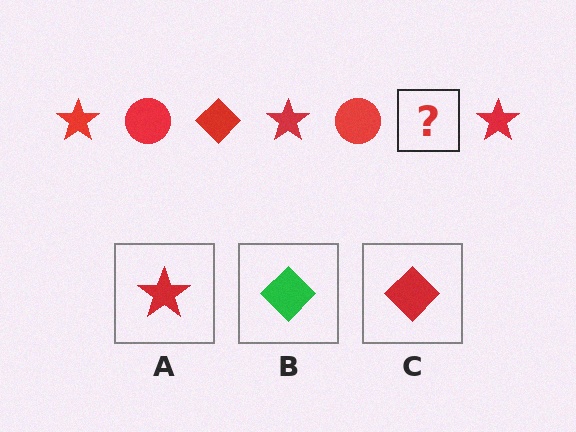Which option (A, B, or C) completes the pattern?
C.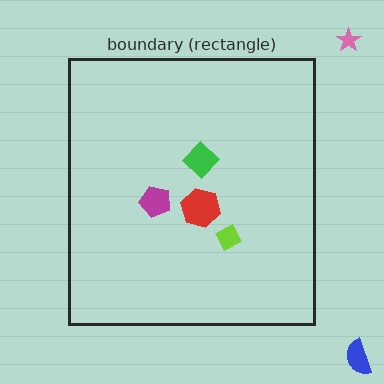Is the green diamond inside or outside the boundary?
Inside.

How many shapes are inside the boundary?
4 inside, 2 outside.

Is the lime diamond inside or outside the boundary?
Inside.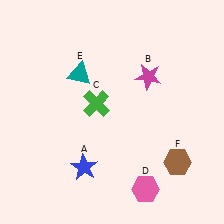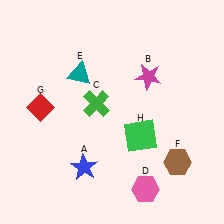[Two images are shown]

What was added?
A red diamond (G), a green square (H) were added in Image 2.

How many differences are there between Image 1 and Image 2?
There are 2 differences between the two images.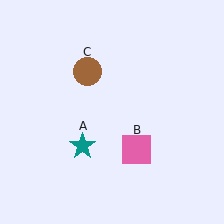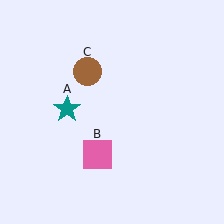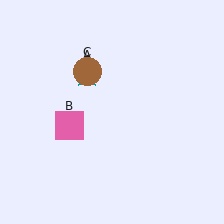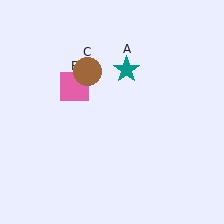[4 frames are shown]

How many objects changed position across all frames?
2 objects changed position: teal star (object A), pink square (object B).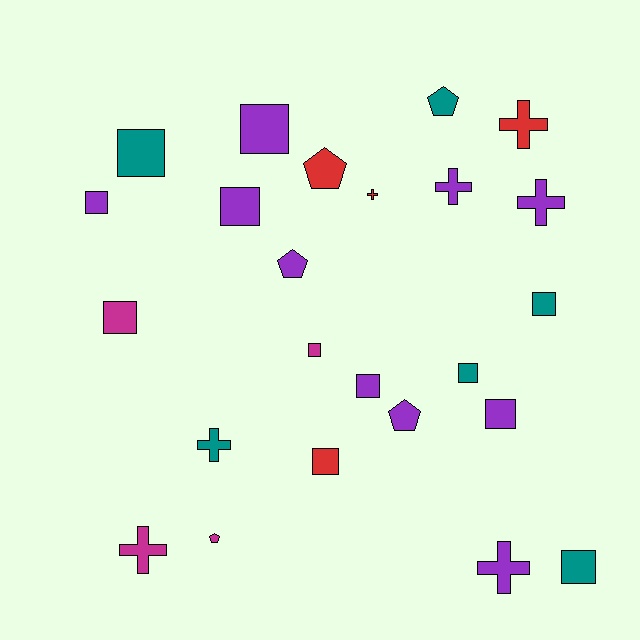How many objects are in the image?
There are 24 objects.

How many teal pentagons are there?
There is 1 teal pentagon.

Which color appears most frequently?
Purple, with 10 objects.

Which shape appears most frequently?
Square, with 12 objects.